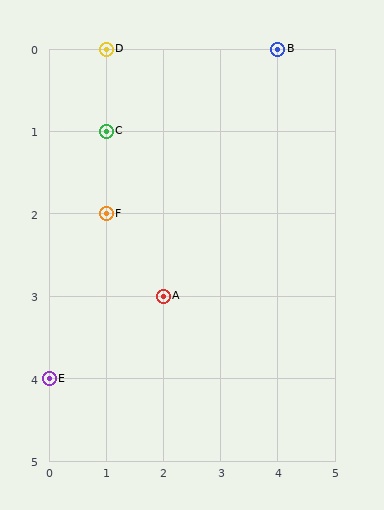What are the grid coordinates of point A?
Point A is at grid coordinates (2, 3).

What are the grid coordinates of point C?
Point C is at grid coordinates (1, 1).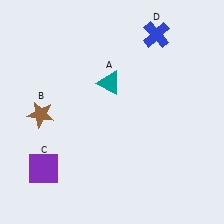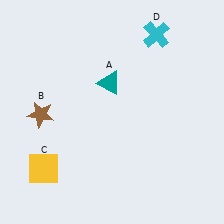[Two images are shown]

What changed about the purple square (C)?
In Image 1, C is purple. In Image 2, it changed to yellow.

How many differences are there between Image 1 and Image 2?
There are 2 differences between the two images.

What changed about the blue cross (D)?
In Image 1, D is blue. In Image 2, it changed to cyan.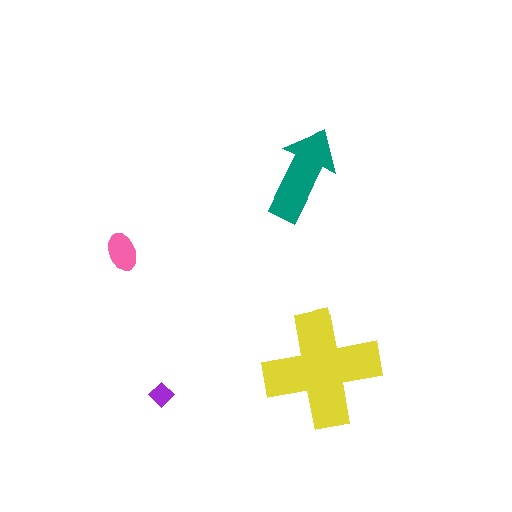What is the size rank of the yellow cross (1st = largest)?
1st.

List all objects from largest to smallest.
The yellow cross, the teal arrow, the pink ellipse, the purple diamond.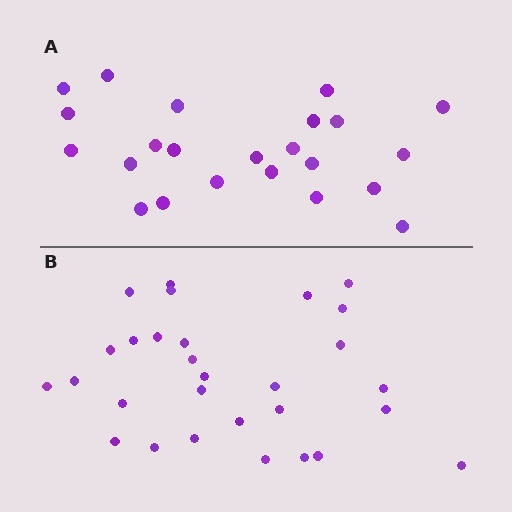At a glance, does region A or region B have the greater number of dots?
Region B (the bottom region) has more dots.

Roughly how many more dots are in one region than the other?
Region B has about 6 more dots than region A.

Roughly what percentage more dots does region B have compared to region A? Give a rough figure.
About 25% more.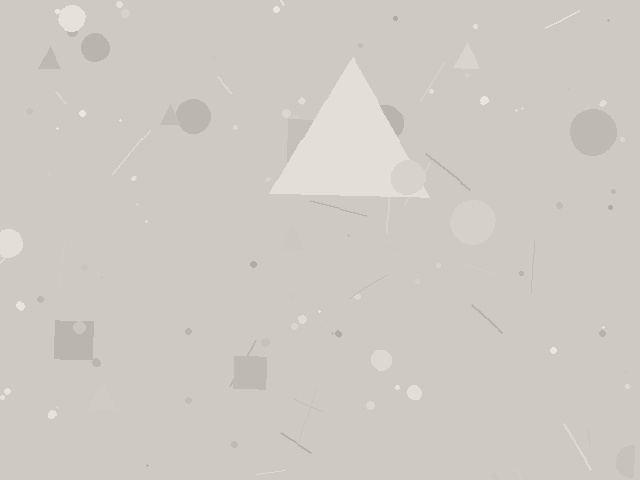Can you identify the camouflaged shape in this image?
The camouflaged shape is a triangle.